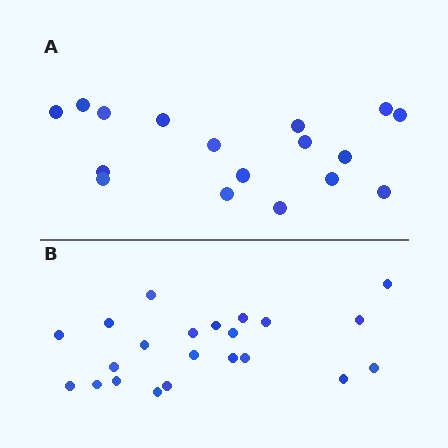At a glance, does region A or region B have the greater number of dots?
Region B (the bottom region) has more dots.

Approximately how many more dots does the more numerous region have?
Region B has about 5 more dots than region A.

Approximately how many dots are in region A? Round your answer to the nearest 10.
About 20 dots. (The exact count is 17, which rounds to 20.)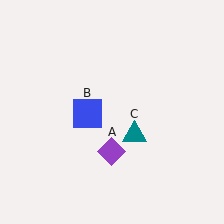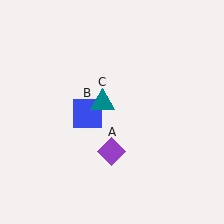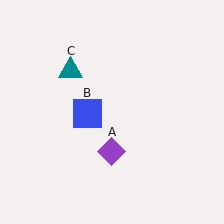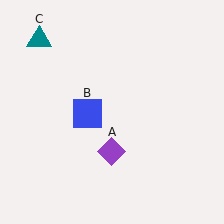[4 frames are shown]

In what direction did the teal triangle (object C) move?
The teal triangle (object C) moved up and to the left.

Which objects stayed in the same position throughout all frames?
Purple diamond (object A) and blue square (object B) remained stationary.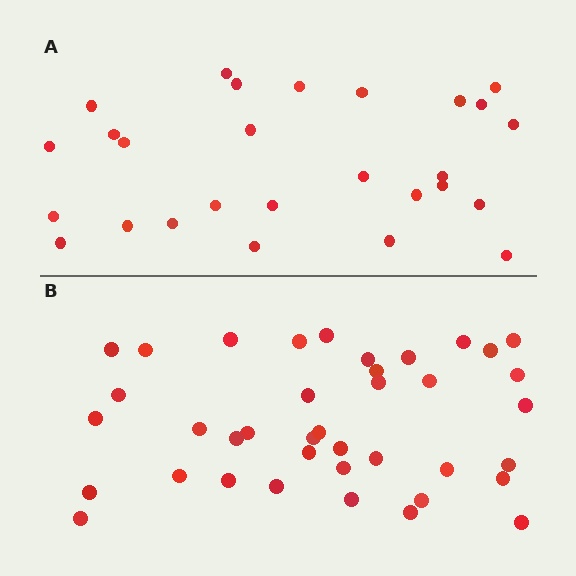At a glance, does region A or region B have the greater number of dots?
Region B (the bottom region) has more dots.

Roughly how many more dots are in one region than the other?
Region B has roughly 12 or so more dots than region A.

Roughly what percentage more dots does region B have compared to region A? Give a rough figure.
About 45% more.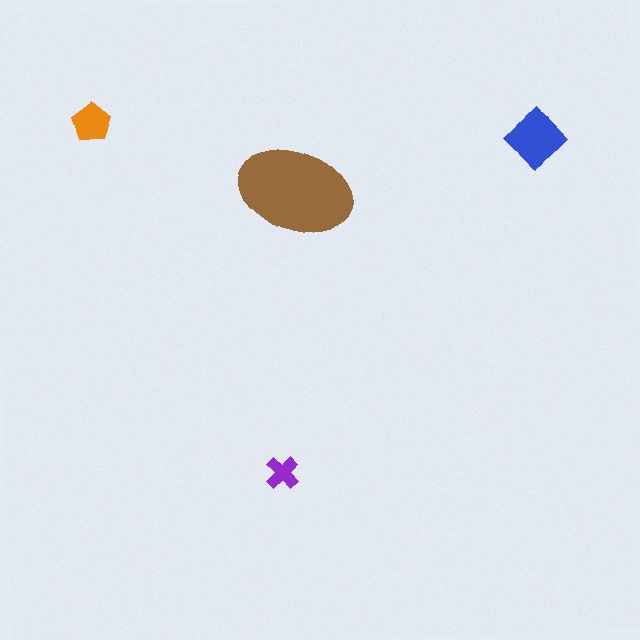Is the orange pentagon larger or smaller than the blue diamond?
Smaller.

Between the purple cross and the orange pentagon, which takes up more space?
The orange pentagon.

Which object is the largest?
The brown ellipse.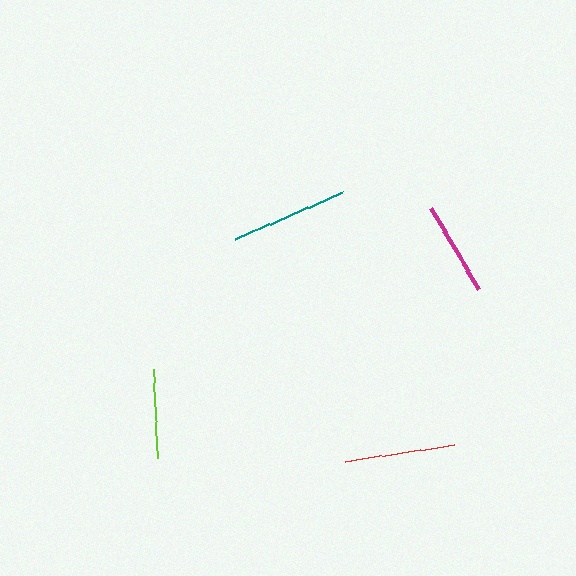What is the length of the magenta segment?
The magenta segment is approximately 94 pixels long.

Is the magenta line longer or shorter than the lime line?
The magenta line is longer than the lime line.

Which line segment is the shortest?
The lime line is the shortest at approximately 89 pixels.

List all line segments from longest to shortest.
From longest to shortest: teal, red, magenta, lime.